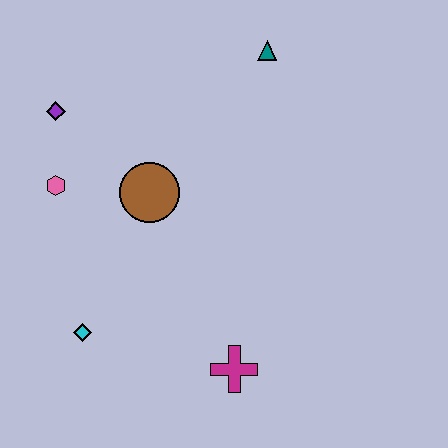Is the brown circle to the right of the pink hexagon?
Yes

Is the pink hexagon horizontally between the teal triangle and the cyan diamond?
No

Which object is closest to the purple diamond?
The pink hexagon is closest to the purple diamond.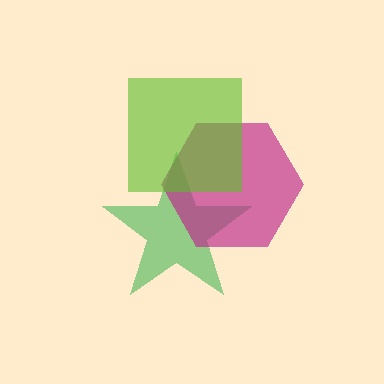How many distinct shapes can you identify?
There are 3 distinct shapes: a green star, a magenta hexagon, a lime square.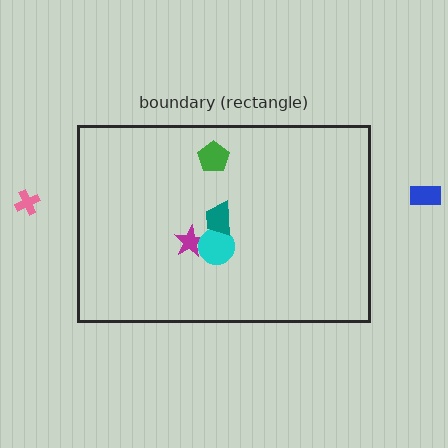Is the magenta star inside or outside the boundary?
Inside.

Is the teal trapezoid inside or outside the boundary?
Inside.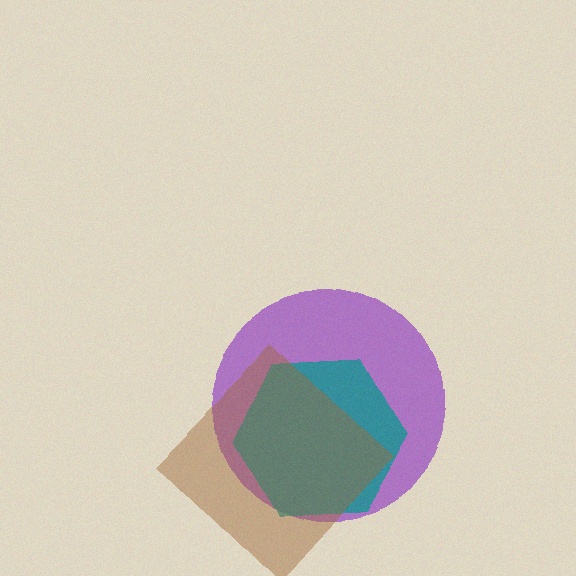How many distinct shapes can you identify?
There are 3 distinct shapes: a purple circle, a teal hexagon, a brown diamond.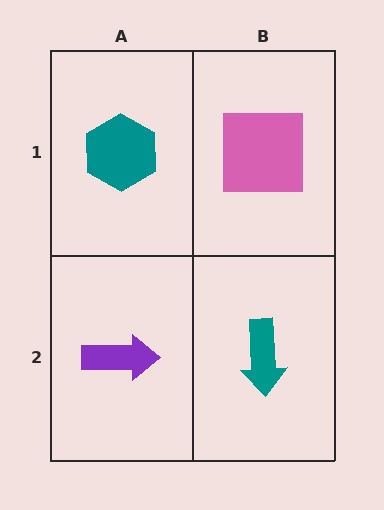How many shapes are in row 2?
2 shapes.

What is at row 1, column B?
A pink square.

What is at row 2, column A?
A purple arrow.